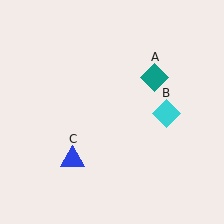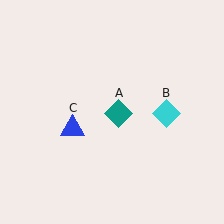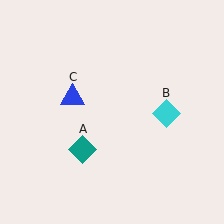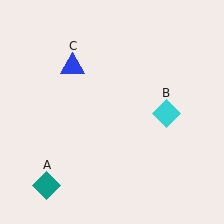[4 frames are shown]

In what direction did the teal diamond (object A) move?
The teal diamond (object A) moved down and to the left.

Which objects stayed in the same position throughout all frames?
Cyan diamond (object B) remained stationary.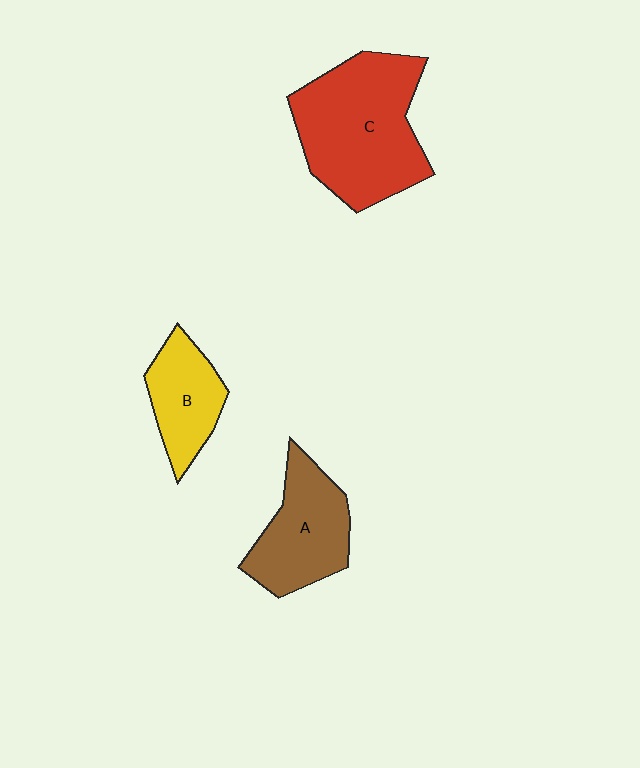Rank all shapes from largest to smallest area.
From largest to smallest: C (red), A (brown), B (yellow).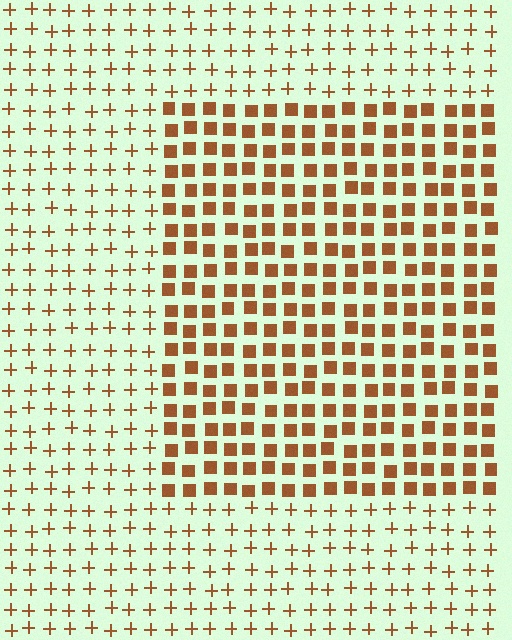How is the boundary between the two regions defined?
The boundary is defined by a change in element shape: squares inside vs. plus signs outside. All elements share the same color and spacing.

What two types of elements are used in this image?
The image uses squares inside the rectangle region and plus signs outside it.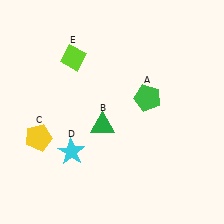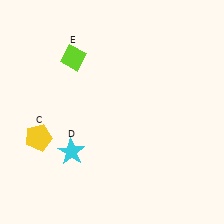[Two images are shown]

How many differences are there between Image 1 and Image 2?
There are 2 differences between the two images.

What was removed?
The green pentagon (A), the green triangle (B) were removed in Image 2.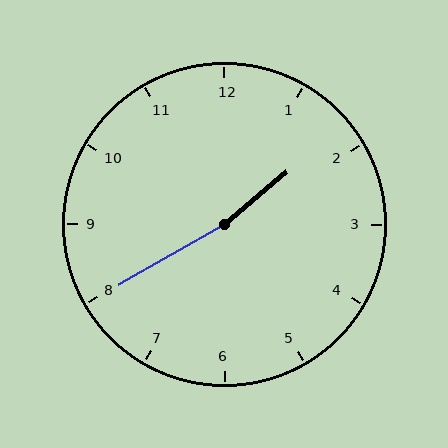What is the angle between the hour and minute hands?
Approximately 170 degrees.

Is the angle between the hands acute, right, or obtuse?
It is obtuse.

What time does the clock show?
1:40.